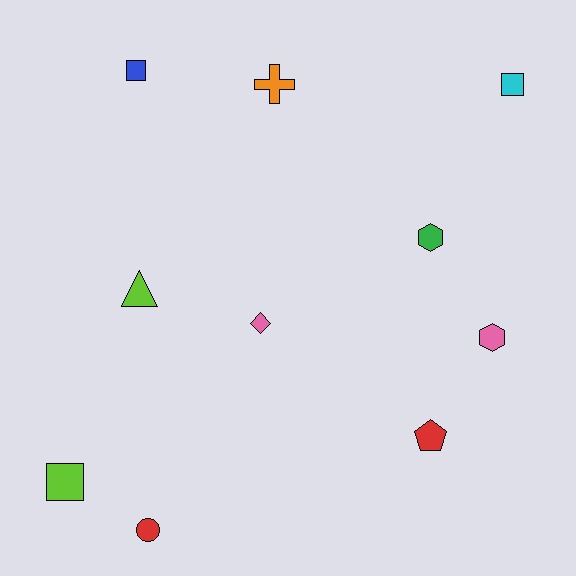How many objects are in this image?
There are 10 objects.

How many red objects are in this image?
There are 2 red objects.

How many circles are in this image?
There is 1 circle.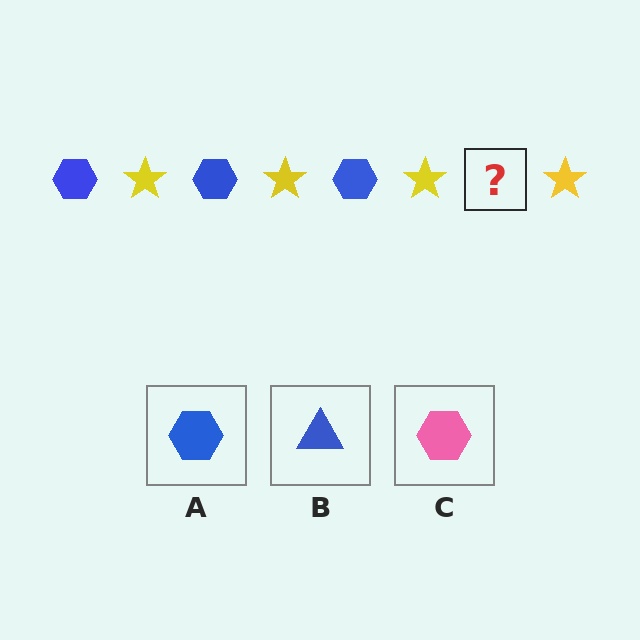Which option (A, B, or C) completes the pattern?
A.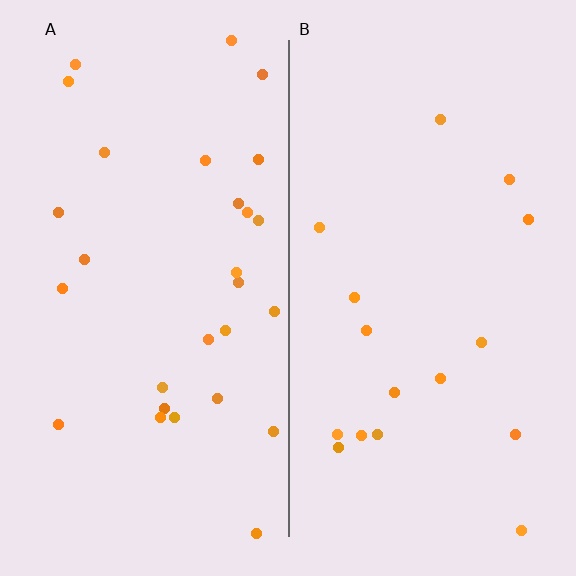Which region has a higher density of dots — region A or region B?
A (the left).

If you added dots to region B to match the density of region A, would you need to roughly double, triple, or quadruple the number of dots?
Approximately double.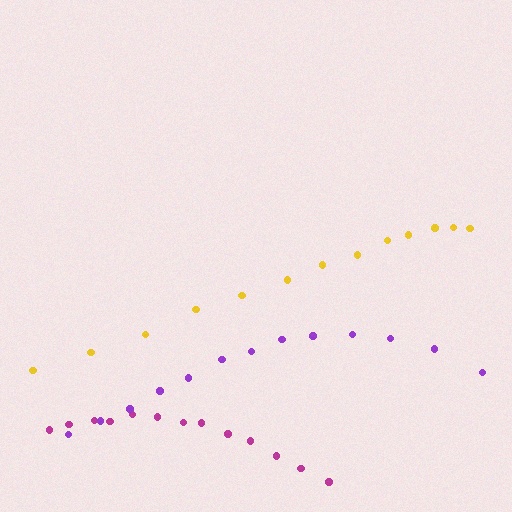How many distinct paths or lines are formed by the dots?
There are 3 distinct paths.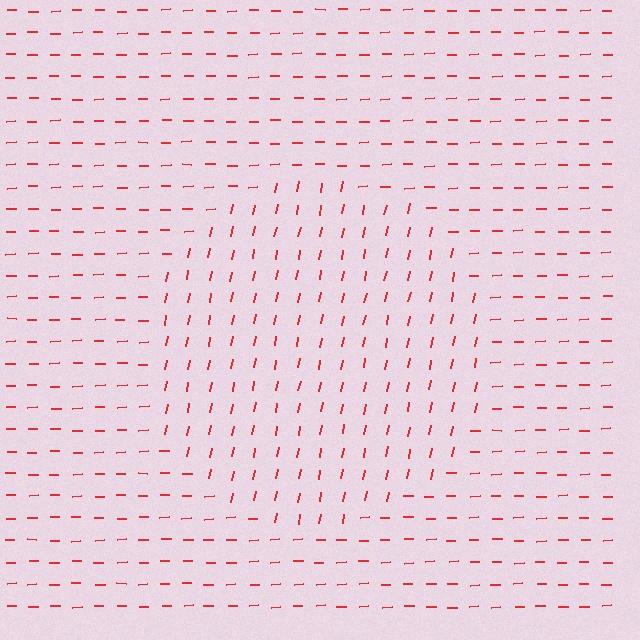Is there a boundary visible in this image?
Yes, there is a texture boundary formed by a change in line orientation.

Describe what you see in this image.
The image is filled with small red line segments. A circle region in the image has lines oriented differently from the surrounding lines, creating a visible texture boundary.